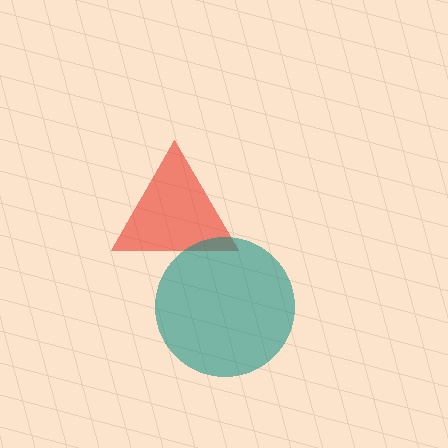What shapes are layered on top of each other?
The layered shapes are: a red triangle, a teal circle.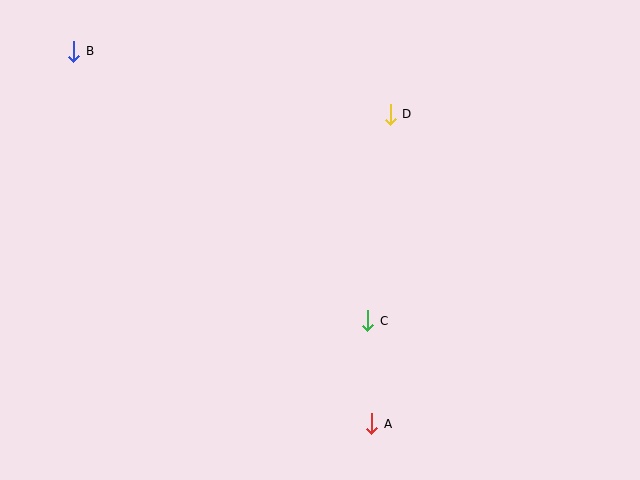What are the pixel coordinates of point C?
Point C is at (368, 321).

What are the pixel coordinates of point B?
Point B is at (74, 51).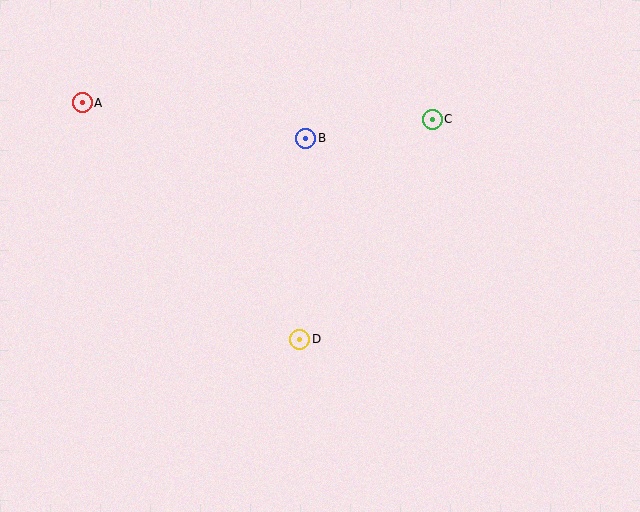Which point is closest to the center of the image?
Point D at (300, 339) is closest to the center.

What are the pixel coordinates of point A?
Point A is at (82, 103).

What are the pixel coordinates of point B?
Point B is at (306, 138).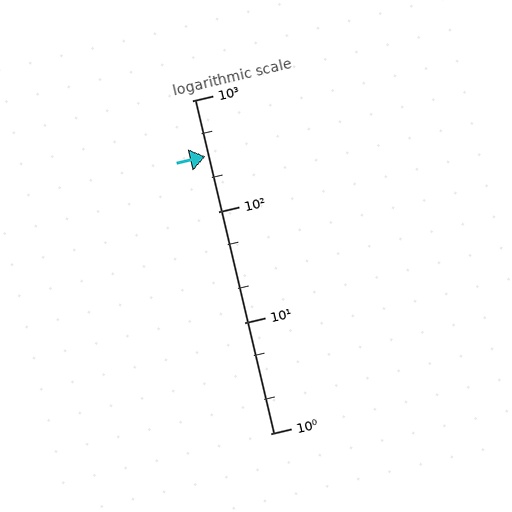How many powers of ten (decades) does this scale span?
The scale spans 3 decades, from 1 to 1000.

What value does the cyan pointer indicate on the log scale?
The pointer indicates approximately 310.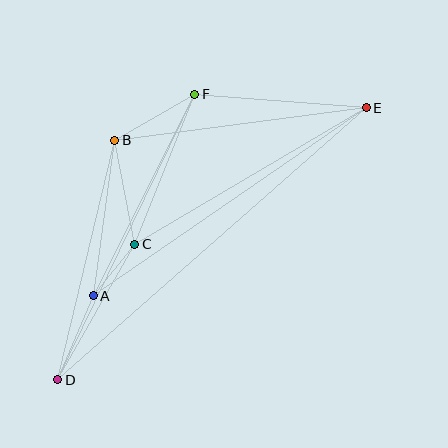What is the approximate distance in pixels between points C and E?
The distance between C and E is approximately 269 pixels.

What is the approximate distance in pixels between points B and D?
The distance between B and D is approximately 246 pixels.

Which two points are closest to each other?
Points A and C are closest to each other.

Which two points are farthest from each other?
Points D and E are farthest from each other.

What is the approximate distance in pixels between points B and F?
The distance between B and F is approximately 92 pixels.